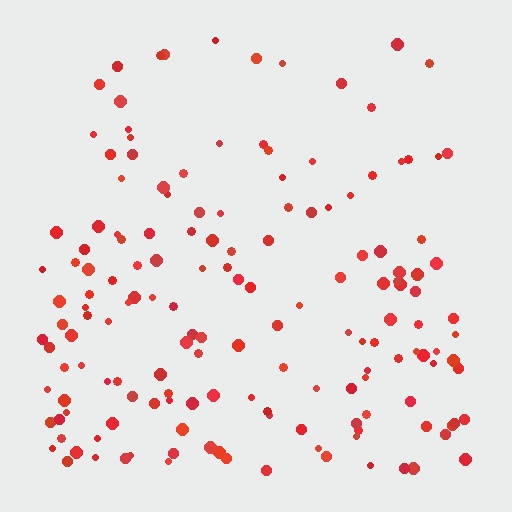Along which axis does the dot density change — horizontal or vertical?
Vertical.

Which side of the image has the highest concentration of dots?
The bottom.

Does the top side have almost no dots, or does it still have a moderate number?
Still a moderate number, just noticeably fewer than the bottom.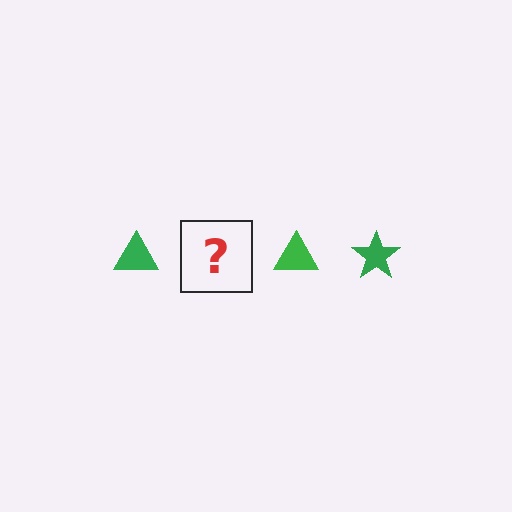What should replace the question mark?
The question mark should be replaced with a green star.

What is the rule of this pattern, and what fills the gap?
The rule is that the pattern cycles through triangle, star shapes in green. The gap should be filled with a green star.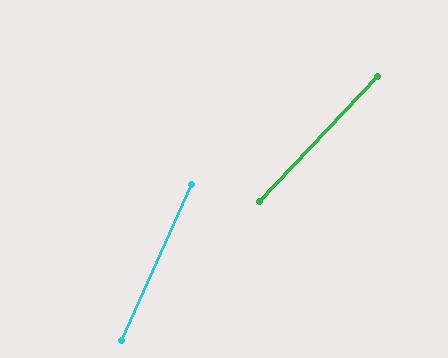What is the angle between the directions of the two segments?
Approximately 19 degrees.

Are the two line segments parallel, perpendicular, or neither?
Neither parallel nor perpendicular — they differ by about 19°.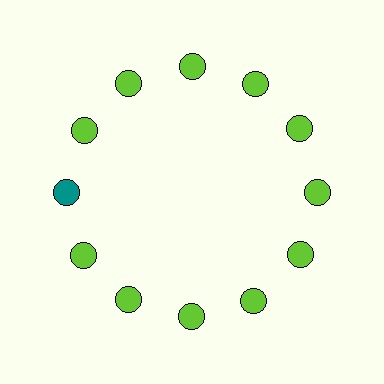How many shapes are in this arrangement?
There are 12 shapes arranged in a ring pattern.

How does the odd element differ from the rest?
It has a different color: teal instead of lime.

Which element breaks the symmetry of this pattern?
The teal circle at roughly the 9 o'clock position breaks the symmetry. All other shapes are lime circles.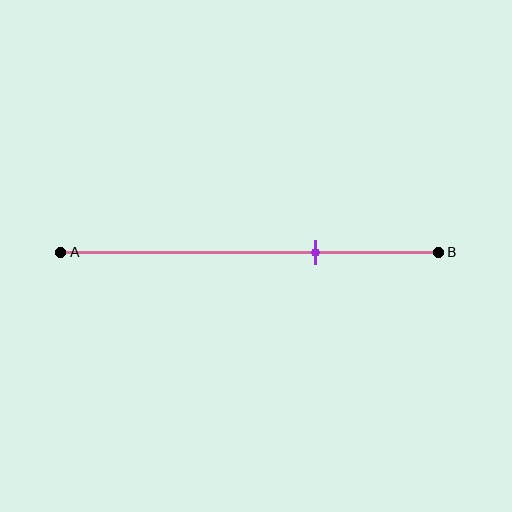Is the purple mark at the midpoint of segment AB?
No, the mark is at about 65% from A, not at the 50% midpoint.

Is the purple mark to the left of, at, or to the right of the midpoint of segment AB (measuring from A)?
The purple mark is to the right of the midpoint of segment AB.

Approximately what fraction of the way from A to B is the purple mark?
The purple mark is approximately 65% of the way from A to B.